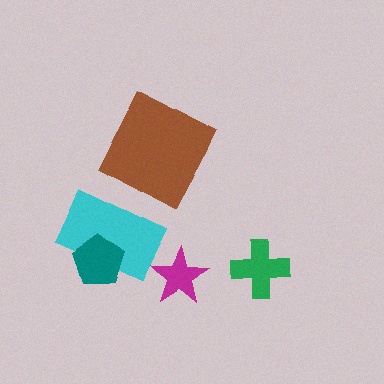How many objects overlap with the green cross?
0 objects overlap with the green cross.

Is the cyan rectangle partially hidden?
Yes, it is partially covered by another shape.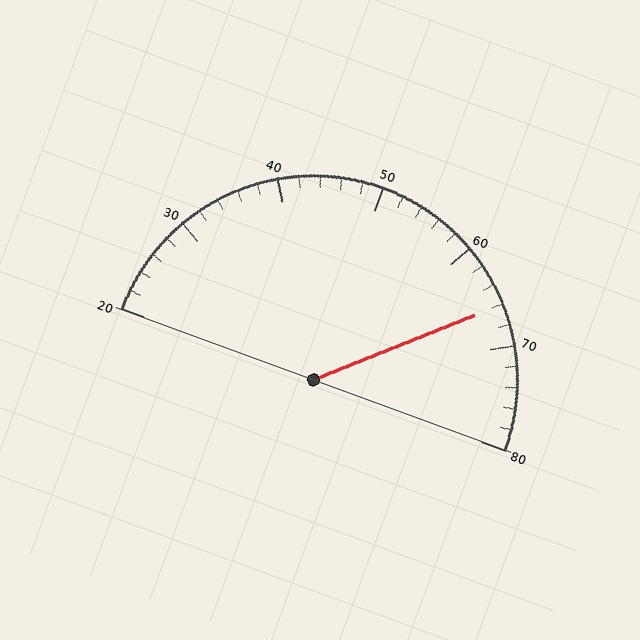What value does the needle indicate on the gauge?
The needle indicates approximately 66.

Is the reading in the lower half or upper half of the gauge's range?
The reading is in the upper half of the range (20 to 80).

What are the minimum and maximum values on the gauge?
The gauge ranges from 20 to 80.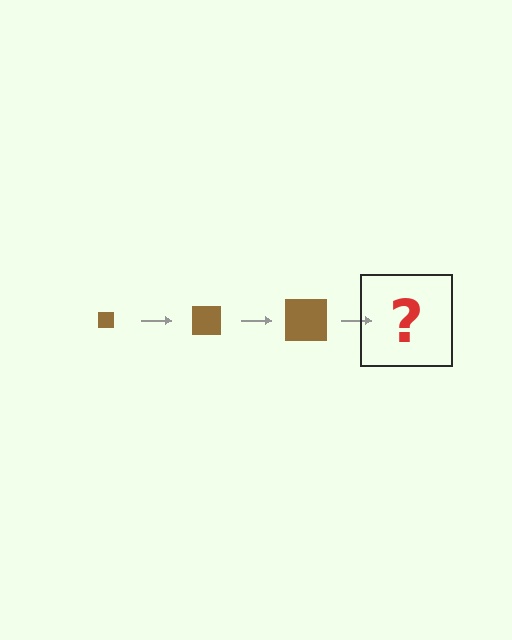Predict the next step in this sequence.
The next step is a brown square, larger than the previous one.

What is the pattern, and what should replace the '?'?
The pattern is that the square gets progressively larger each step. The '?' should be a brown square, larger than the previous one.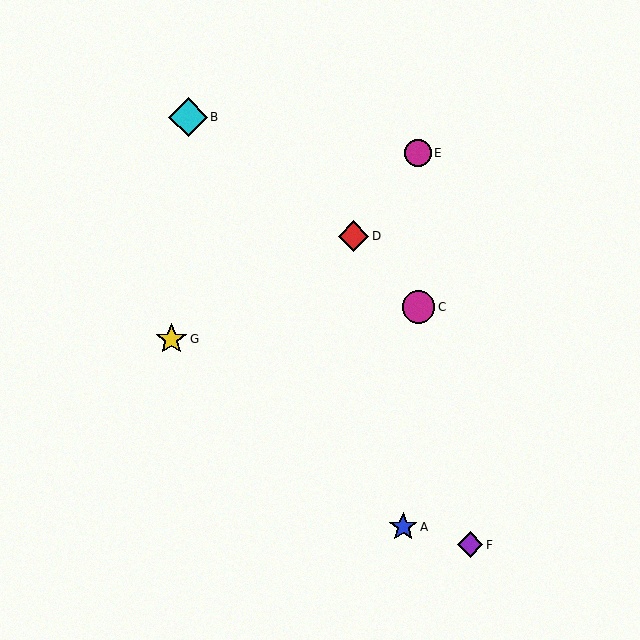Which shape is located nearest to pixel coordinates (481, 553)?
The purple diamond (labeled F) at (470, 545) is nearest to that location.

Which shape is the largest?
The cyan diamond (labeled B) is the largest.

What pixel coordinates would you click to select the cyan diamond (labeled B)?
Click at (188, 117) to select the cyan diamond B.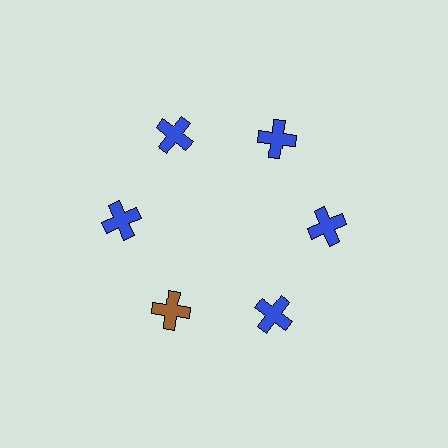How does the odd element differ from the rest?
It has a different color: brown instead of blue.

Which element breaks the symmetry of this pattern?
The brown cross at roughly the 7 o'clock position breaks the symmetry. All other shapes are blue crosses.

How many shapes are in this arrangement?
There are 6 shapes arranged in a ring pattern.